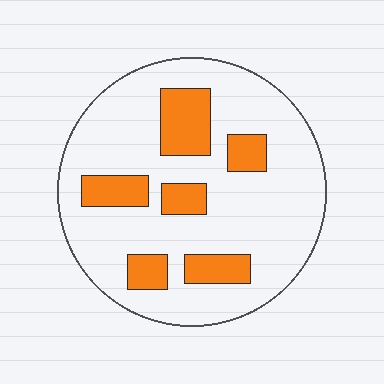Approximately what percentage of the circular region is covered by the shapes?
Approximately 20%.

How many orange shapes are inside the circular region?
6.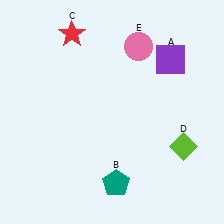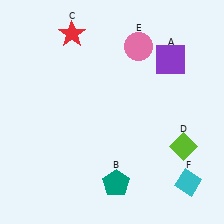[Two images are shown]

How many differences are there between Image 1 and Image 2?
There is 1 difference between the two images.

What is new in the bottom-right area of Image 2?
A cyan diamond (F) was added in the bottom-right area of Image 2.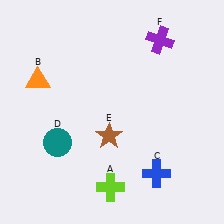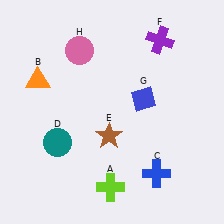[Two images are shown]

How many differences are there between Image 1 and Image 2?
There are 2 differences between the two images.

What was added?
A blue diamond (G), a pink circle (H) were added in Image 2.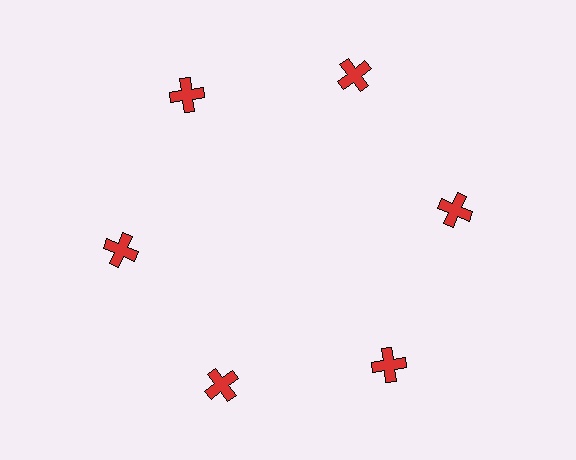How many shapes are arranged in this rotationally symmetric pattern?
There are 6 shapes, arranged in 6 groups of 1.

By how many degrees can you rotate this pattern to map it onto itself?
The pattern maps onto itself every 60 degrees of rotation.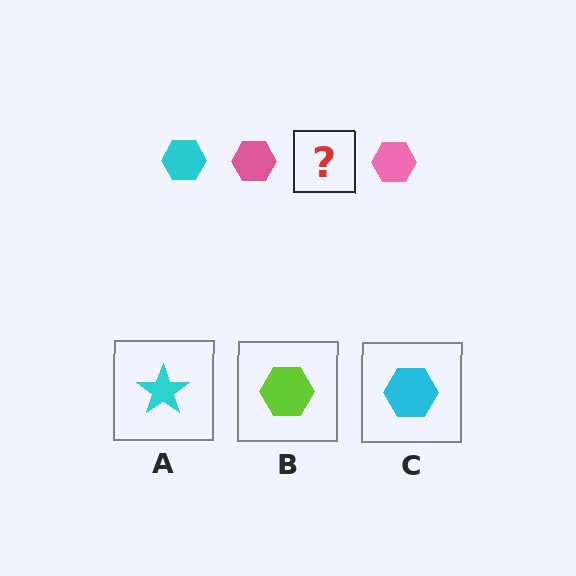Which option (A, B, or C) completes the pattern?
C.